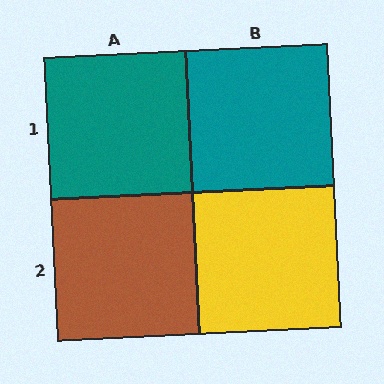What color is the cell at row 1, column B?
Teal.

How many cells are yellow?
1 cell is yellow.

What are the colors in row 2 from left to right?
Brown, yellow.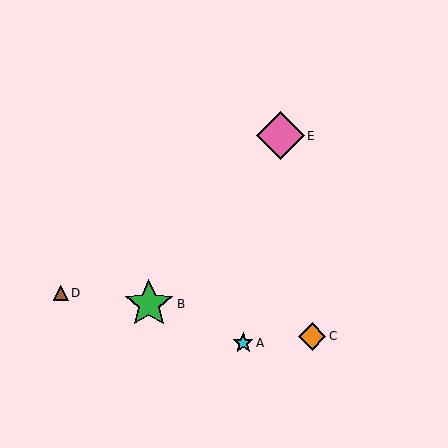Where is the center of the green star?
The center of the green star is at (149, 304).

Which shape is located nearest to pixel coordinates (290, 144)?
The pink diamond (labeled E) at (280, 136) is nearest to that location.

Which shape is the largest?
The green star (labeled B) is the largest.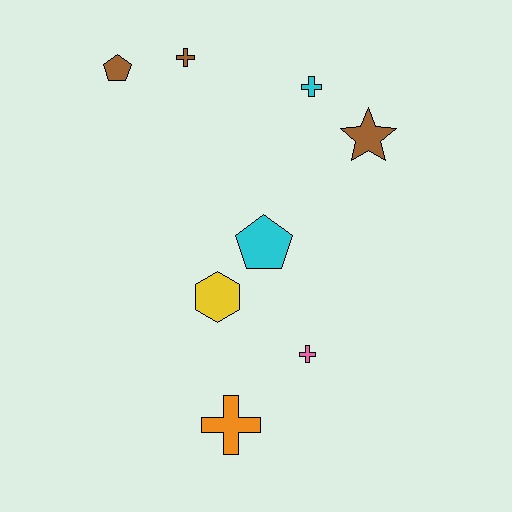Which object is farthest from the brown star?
The orange cross is farthest from the brown star.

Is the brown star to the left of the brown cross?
No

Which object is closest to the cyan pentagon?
The yellow hexagon is closest to the cyan pentagon.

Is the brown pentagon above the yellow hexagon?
Yes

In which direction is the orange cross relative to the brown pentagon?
The orange cross is below the brown pentagon.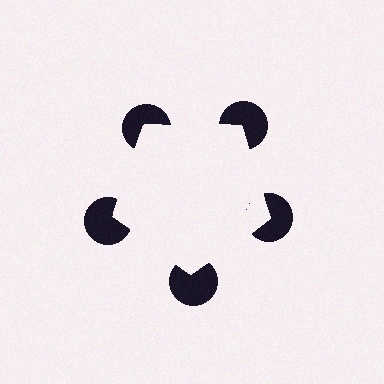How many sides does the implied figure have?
5 sides.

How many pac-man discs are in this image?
There are 5 — one at each vertex of the illusory pentagon.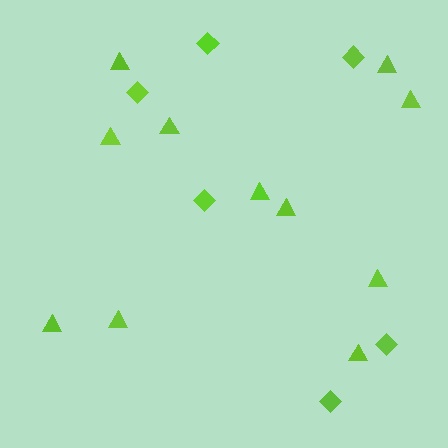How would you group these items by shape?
There are 2 groups: one group of diamonds (6) and one group of triangles (11).